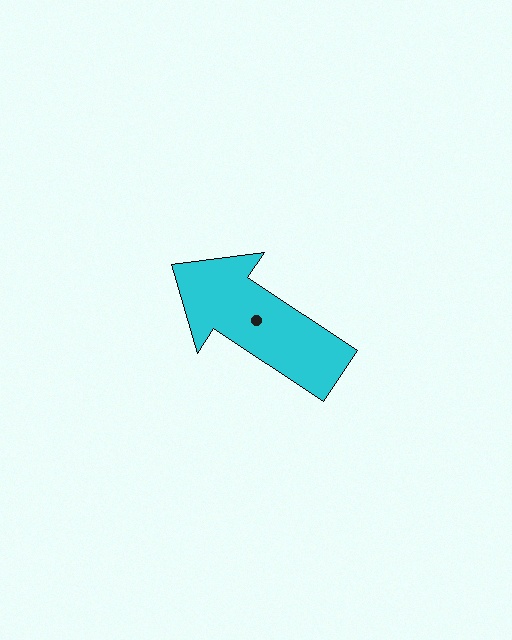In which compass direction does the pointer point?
Northwest.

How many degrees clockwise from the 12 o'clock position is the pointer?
Approximately 303 degrees.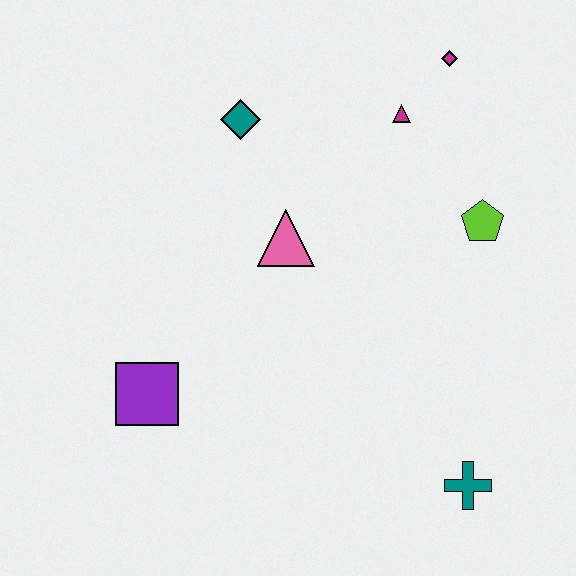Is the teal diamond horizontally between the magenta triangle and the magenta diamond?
No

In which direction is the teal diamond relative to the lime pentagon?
The teal diamond is to the left of the lime pentagon.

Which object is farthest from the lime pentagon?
The purple square is farthest from the lime pentagon.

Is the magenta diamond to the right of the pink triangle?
Yes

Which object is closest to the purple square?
The pink triangle is closest to the purple square.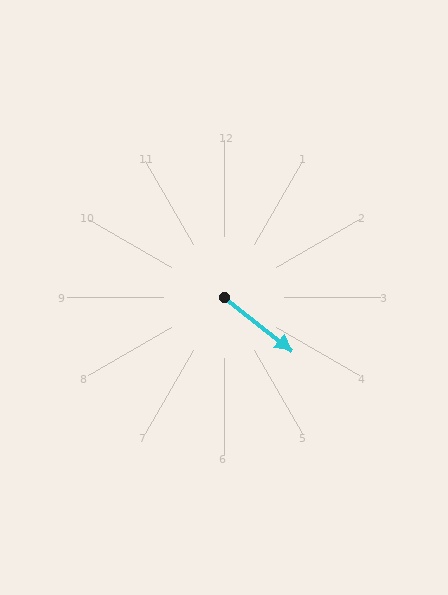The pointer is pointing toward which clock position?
Roughly 4 o'clock.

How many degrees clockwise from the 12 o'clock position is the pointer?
Approximately 129 degrees.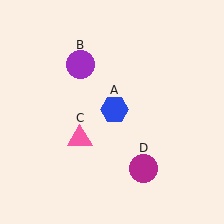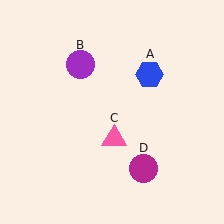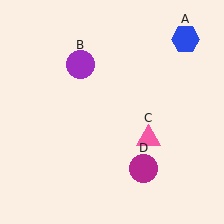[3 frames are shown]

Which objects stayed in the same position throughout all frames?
Purple circle (object B) and magenta circle (object D) remained stationary.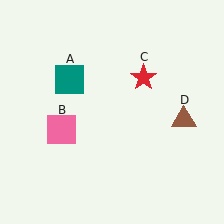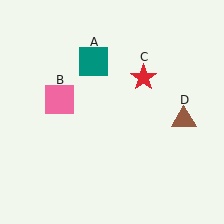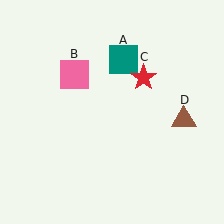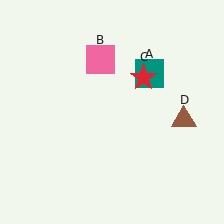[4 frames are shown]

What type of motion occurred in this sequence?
The teal square (object A), pink square (object B) rotated clockwise around the center of the scene.